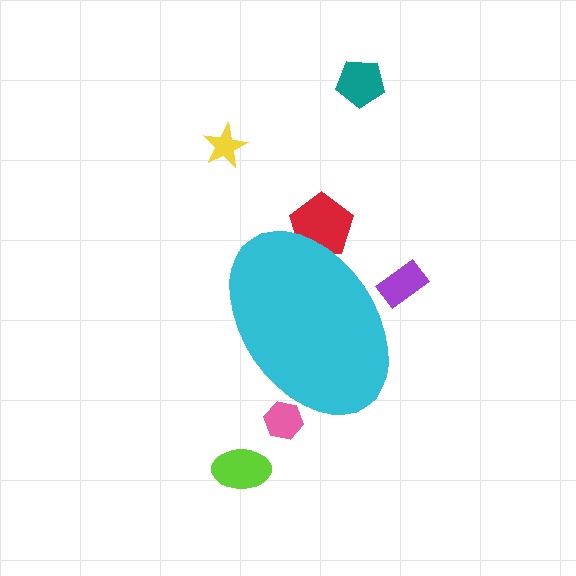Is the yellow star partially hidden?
No, the yellow star is fully visible.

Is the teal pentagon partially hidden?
No, the teal pentagon is fully visible.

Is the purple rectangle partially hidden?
Yes, the purple rectangle is partially hidden behind the cyan ellipse.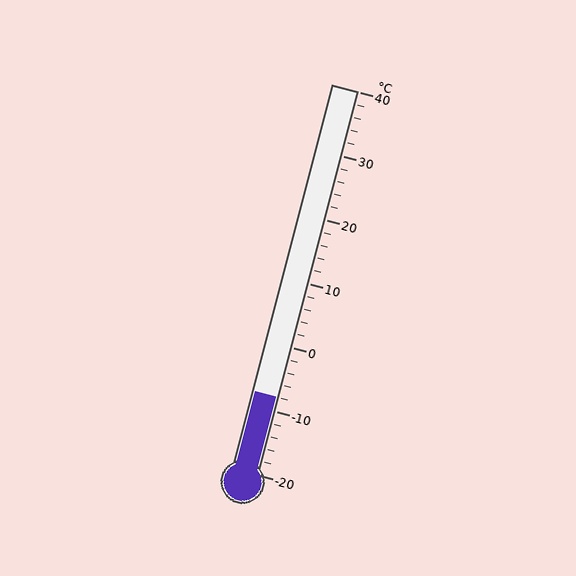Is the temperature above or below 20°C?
The temperature is below 20°C.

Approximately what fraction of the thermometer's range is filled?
The thermometer is filled to approximately 20% of its range.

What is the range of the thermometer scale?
The thermometer scale ranges from -20°C to 40°C.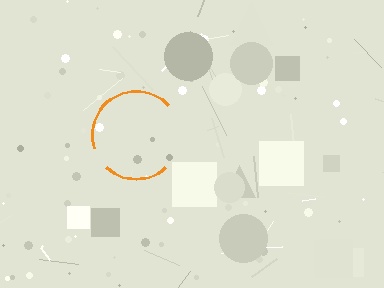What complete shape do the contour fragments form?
The contour fragments form a circle.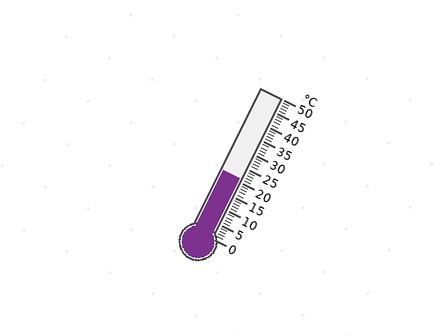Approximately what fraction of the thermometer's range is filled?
The thermometer is filled to approximately 40% of its range.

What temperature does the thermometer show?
The thermometer shows approximately 21°C.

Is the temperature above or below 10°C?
The temperature is above 10°C.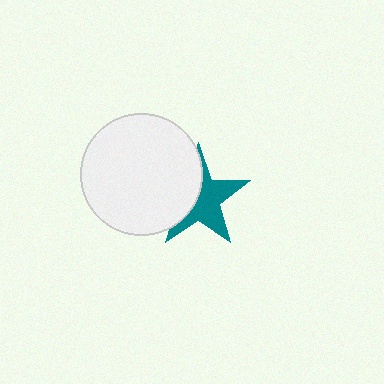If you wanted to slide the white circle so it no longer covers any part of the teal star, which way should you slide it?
Slide it left — that is the most direct way to separate the two shapes.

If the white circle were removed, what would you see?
You would see the complete teal star.